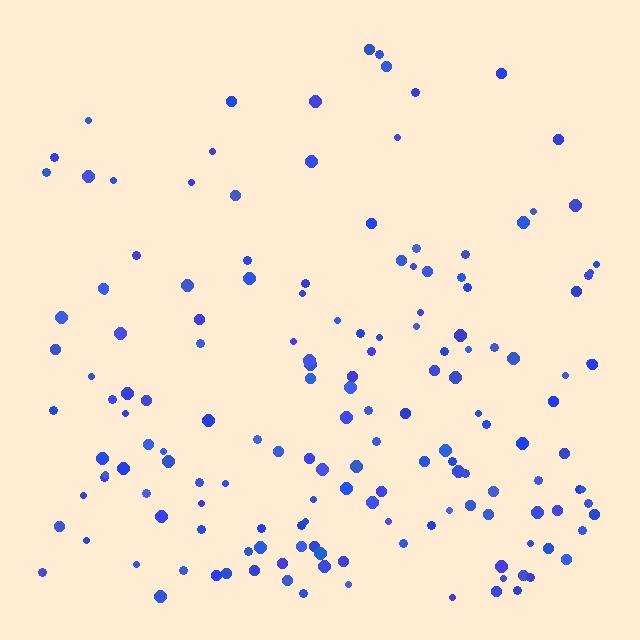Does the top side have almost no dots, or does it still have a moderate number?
Still a moderate number, just noticeably fewer than the bottom.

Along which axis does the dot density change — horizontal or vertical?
Vertical.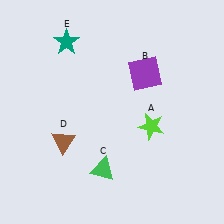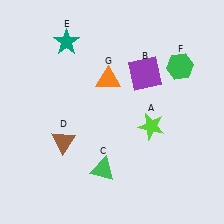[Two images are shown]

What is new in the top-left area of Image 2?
An orange triangle (G) was added in the top-left area of Image 2.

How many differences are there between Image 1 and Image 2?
There are 2 differences between the two images.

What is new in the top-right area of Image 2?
A green hexagon (F) was added in the top-right area of Image 2.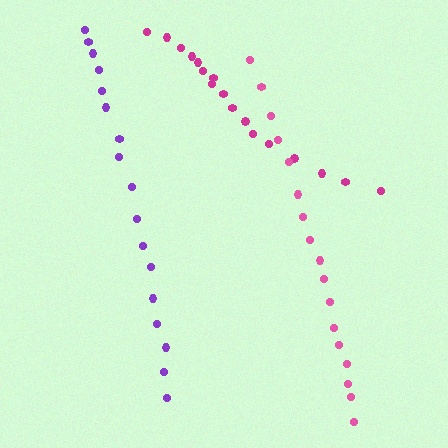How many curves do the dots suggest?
There are 3 distinct paths.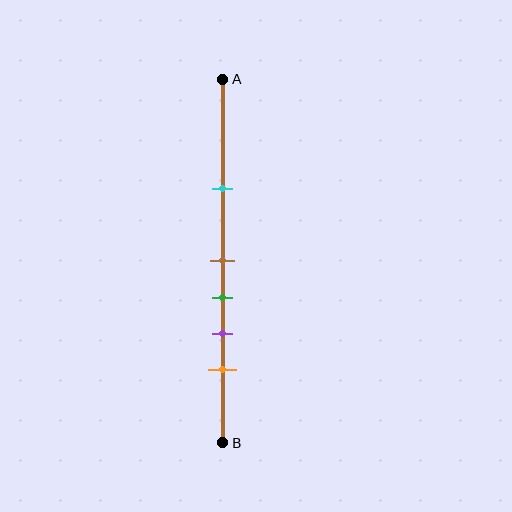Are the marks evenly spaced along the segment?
No, the marks are not evenly spaced.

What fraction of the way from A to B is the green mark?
The green mark is approximately 60% (0.6) of the way from A to B.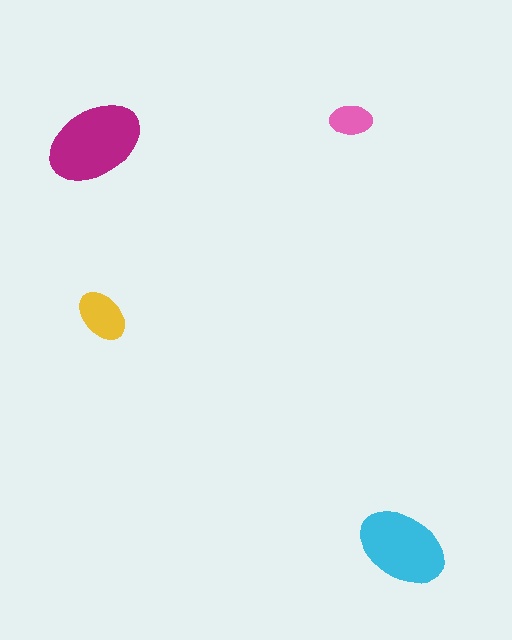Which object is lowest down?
The cyan ellipse is bottommost.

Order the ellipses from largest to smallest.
the magenta one, the cyan one, the yellow one, the pink one.